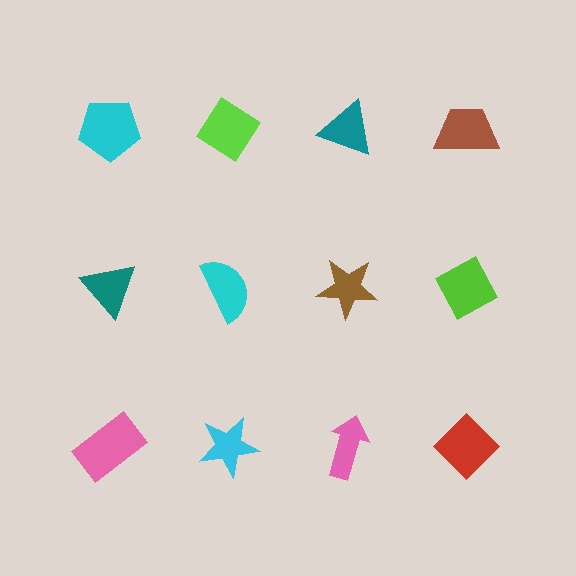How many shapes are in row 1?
4 shapes.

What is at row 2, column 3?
A brown star.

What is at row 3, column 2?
A cyan star.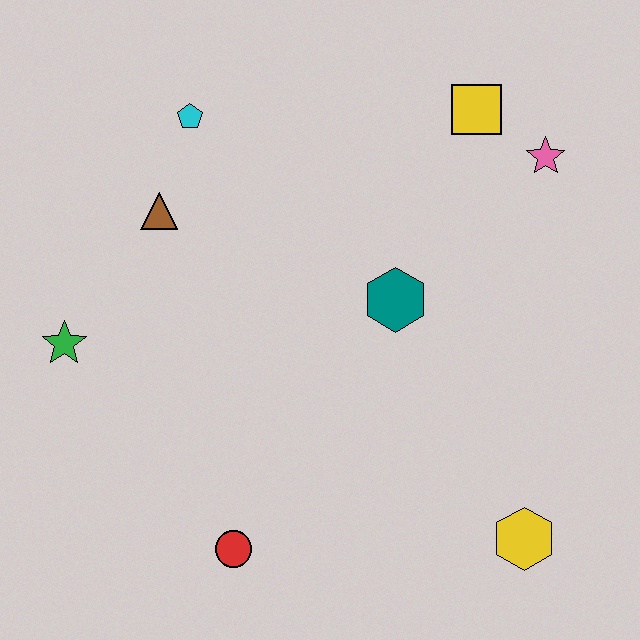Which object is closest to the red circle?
The green star is closest to the red circle.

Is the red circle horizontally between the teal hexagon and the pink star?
No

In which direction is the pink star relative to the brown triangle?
The pink star is to the right of the brown triangle.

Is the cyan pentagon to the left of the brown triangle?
No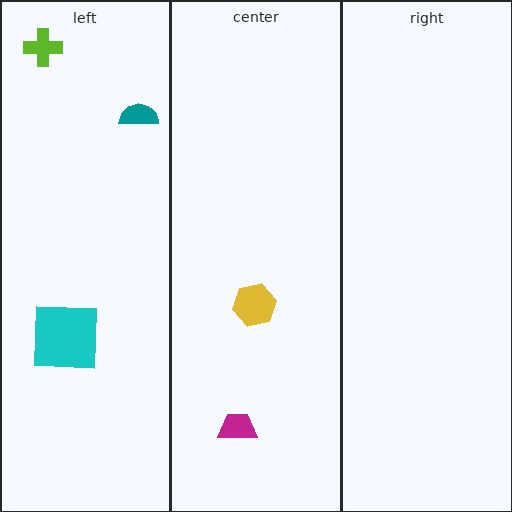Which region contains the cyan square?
The left region.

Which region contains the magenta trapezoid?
The center region.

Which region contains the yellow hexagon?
The center region.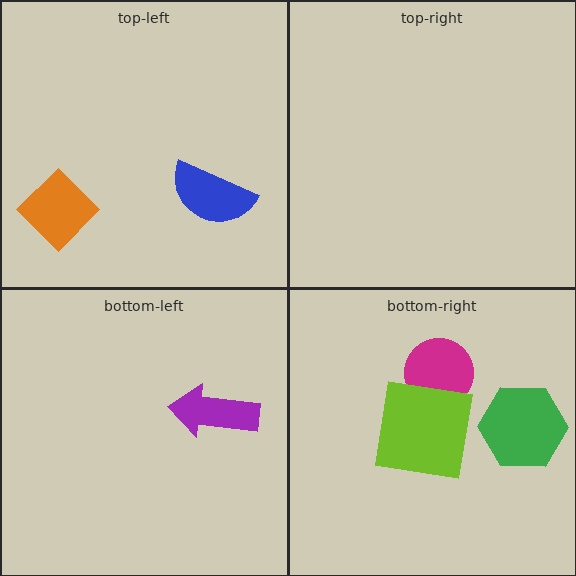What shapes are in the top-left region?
The orange diamond, the blue semicircle.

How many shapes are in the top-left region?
2.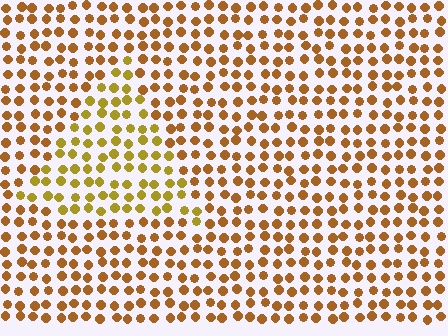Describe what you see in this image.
The image is filled with small brown elements in a uniform arrangement. A triangle-shaped region is visible where the elements are tinted to a slightly different hue, forming a subtle color boundary.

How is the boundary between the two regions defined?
The boundary is defined purely by a slight shift in hue (about 24 degrees). Spacing, size, and orientation are identical on both sides.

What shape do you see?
I see a triangle.